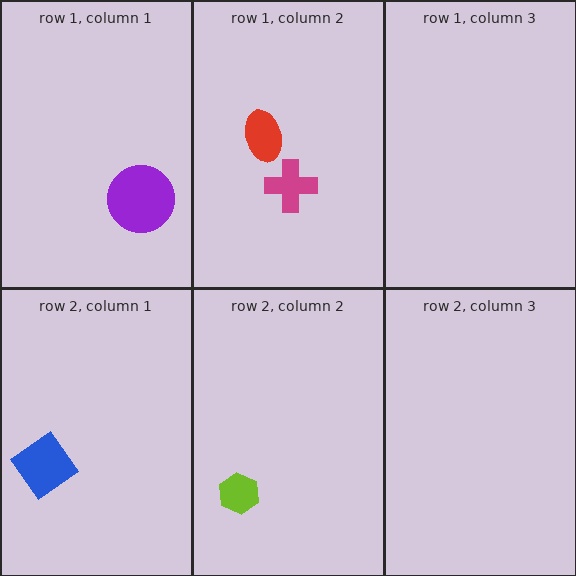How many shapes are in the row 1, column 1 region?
1.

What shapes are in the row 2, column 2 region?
The lime hexagon.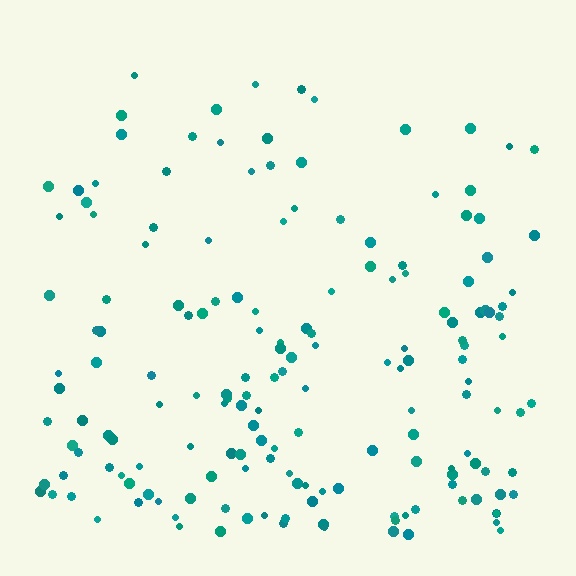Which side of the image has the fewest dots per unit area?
The top.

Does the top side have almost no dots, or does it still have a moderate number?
Still a moderate number, just noticeably fewer than the bottom.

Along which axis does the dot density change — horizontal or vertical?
Vertical.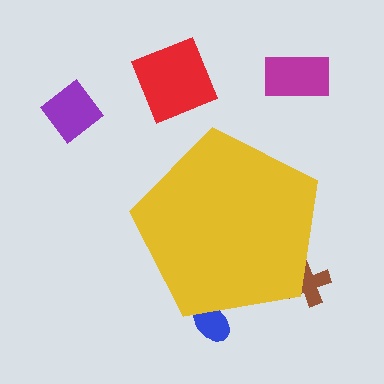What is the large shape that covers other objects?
A yellow pentagon.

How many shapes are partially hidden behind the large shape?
2 shapes are partially hidden.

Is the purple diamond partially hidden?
No, the purple diamond is fully visible.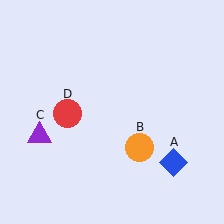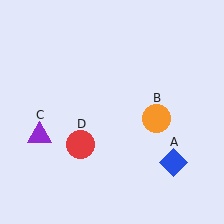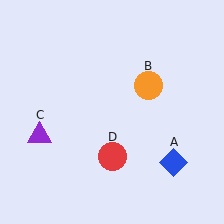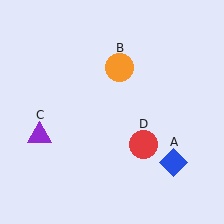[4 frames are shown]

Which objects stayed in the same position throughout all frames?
Blue diamond (object A) and purple triangle (object C) remained stationary.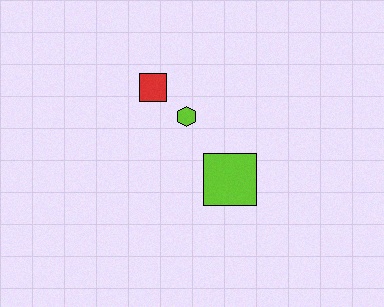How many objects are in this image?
There are 3 objects.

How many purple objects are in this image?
There are no purple objects.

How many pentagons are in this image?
There are no pentagons.